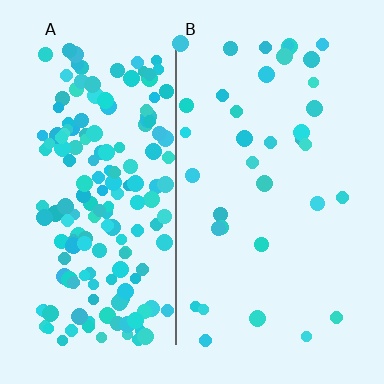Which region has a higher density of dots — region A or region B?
A (the left).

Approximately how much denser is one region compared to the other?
Approximately 4.9× — region A over region B.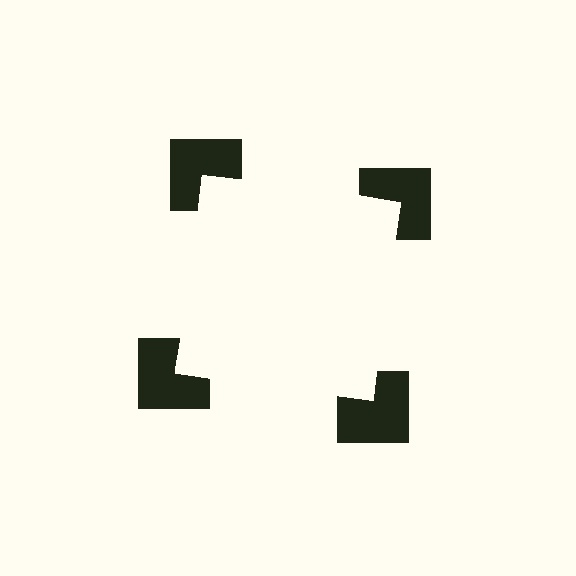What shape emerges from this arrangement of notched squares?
An illusory square — its edges are inferred from the aligned wedge cuts in the notched squares, not physically drawn.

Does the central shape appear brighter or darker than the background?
It typically appears slightly brighter than the background, even though no actual brightness change is drawn.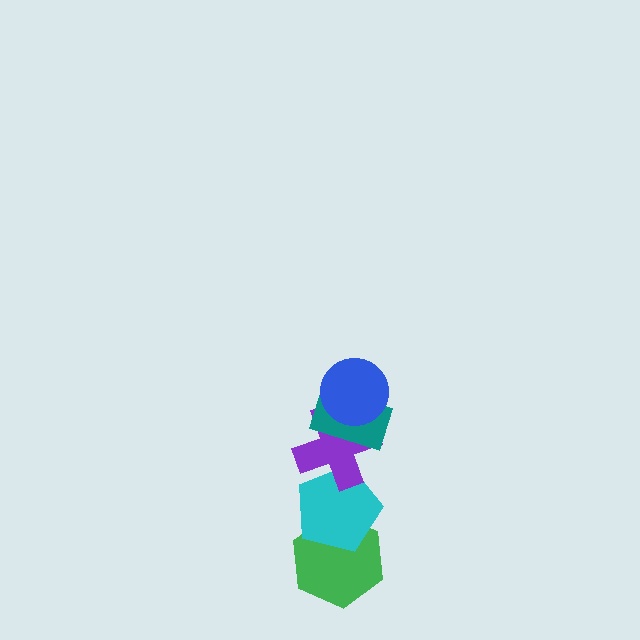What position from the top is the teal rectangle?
The teal rectangle is 2nd from the top.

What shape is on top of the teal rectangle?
The blue circle is on top of the teal rectangle.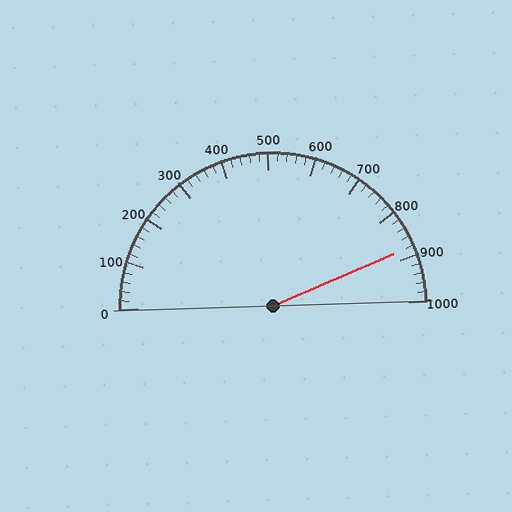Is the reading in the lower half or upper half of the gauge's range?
The reading is in the upper half of the range (0 to 1000).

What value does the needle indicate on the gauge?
The needle indicates approximately 880.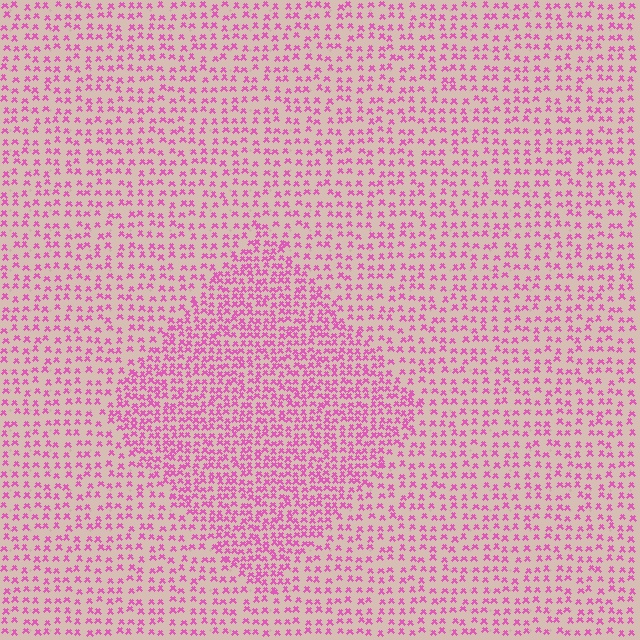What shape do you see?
I see a diamond.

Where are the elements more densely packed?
The elements are more densely packed inside the diamond boundary.